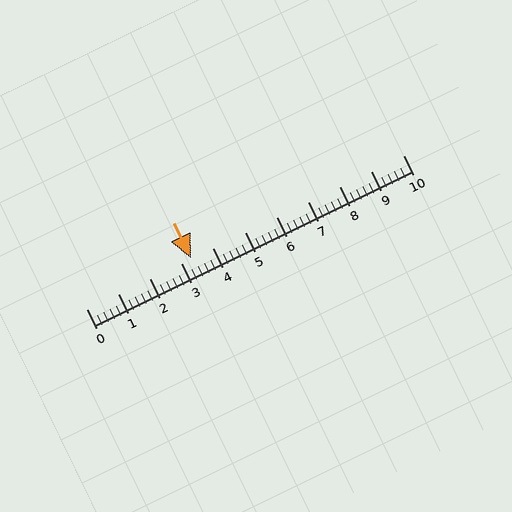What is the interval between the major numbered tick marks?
The major tick marks are spaced 1 units apart.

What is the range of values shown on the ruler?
The ruler shows values from 0 to 10.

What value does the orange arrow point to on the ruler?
The orange arrow points to approximately 3.3.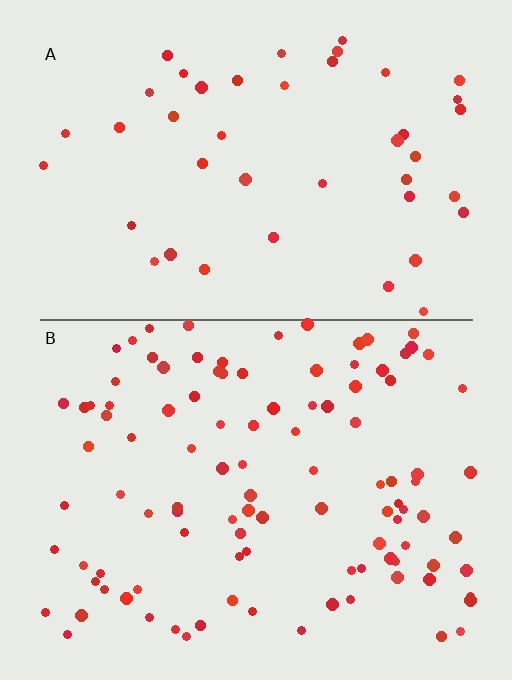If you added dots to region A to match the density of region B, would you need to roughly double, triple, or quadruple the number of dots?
Approximately double.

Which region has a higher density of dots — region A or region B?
B (the bottom).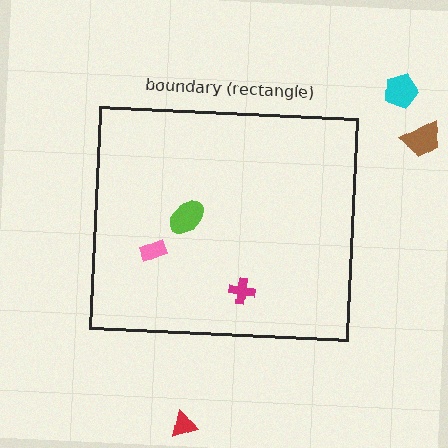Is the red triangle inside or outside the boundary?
Outside.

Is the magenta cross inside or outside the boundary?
Inside.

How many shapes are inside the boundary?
3 inside, 3 outside.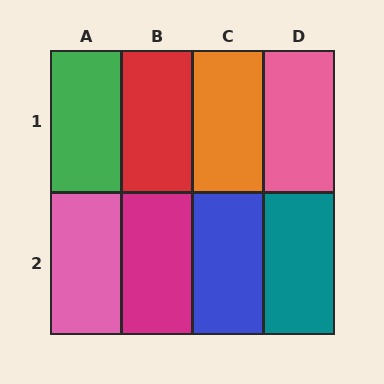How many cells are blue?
1 cell is blue.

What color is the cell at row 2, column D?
Teal.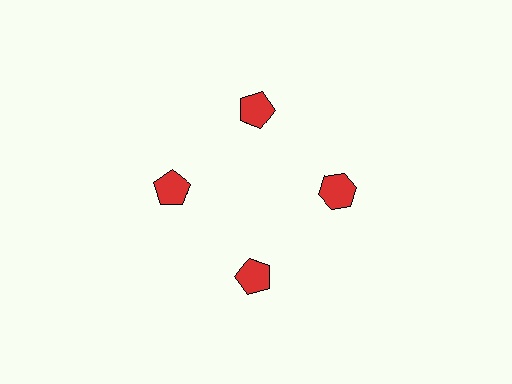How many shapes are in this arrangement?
There are 4 shapes arranged in a ring pattern.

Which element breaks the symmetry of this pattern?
The red hexagon at roughly the 3 o'clock position breaks the symmetry. All other shapes are red pentagons.